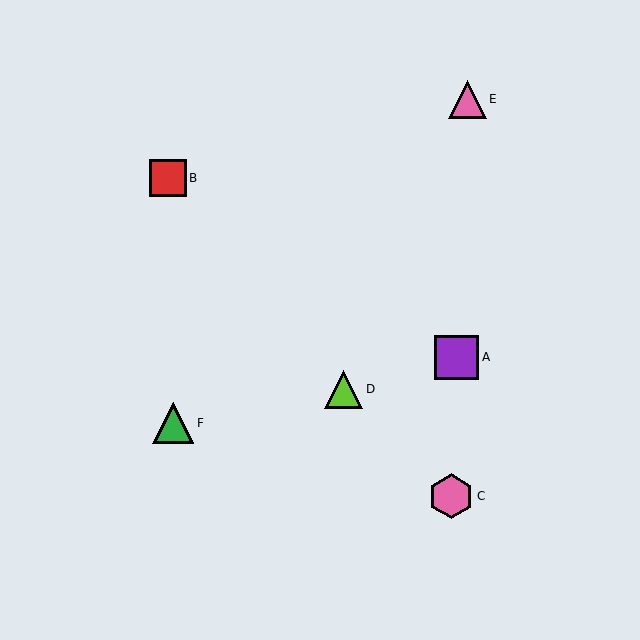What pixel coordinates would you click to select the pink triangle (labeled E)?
Click at (468, 99) to select the pink triangle E.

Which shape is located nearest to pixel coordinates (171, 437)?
The green triangle (labeled F) at (173, 423) is nearest to that location.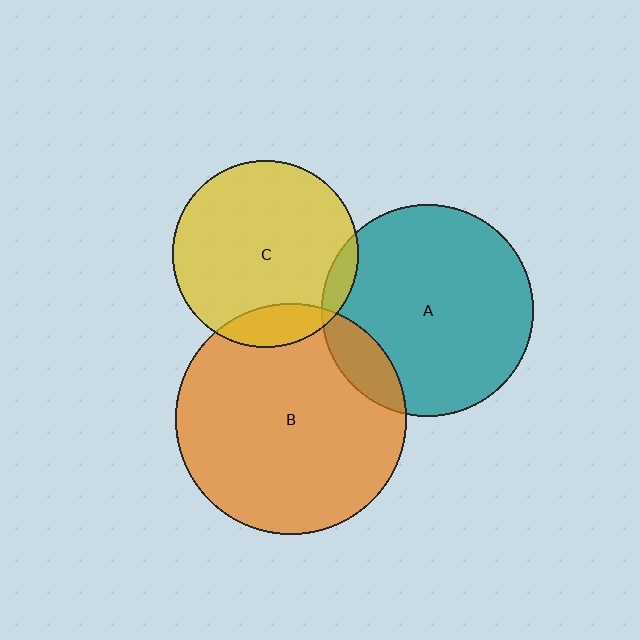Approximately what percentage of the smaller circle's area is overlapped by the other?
Approximately 5%.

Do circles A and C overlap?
Yes.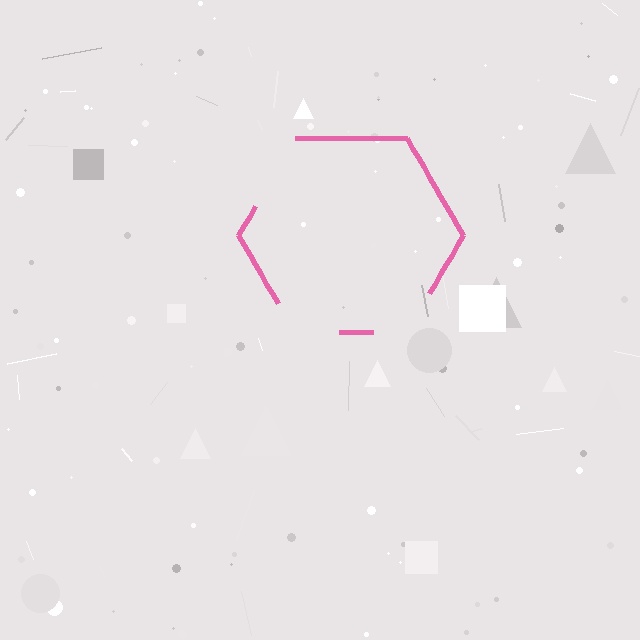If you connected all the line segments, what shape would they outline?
They would outline a hexagon.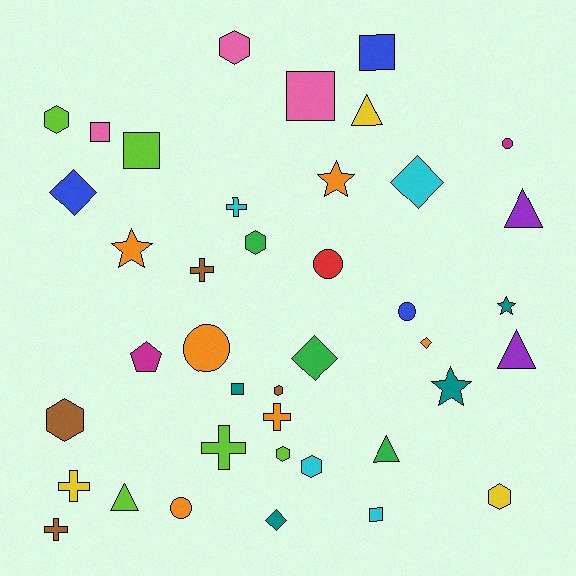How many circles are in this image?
There are 5 circles.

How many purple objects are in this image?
There are 2 purple objects.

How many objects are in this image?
There are 40 objects.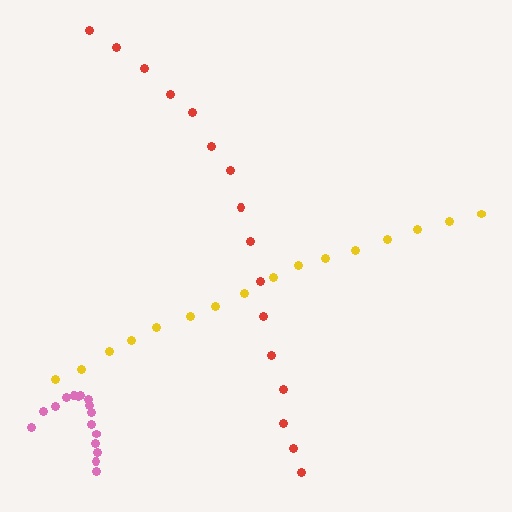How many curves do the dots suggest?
There are 3 distinct paths.